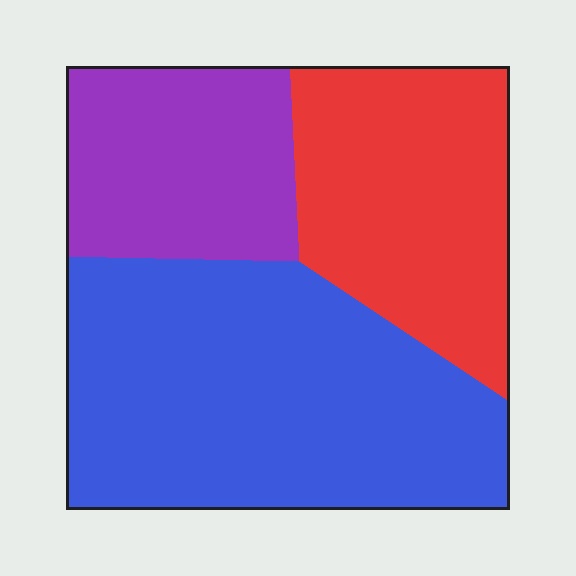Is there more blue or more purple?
Blue.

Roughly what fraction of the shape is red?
Red covers about 30% of the shape.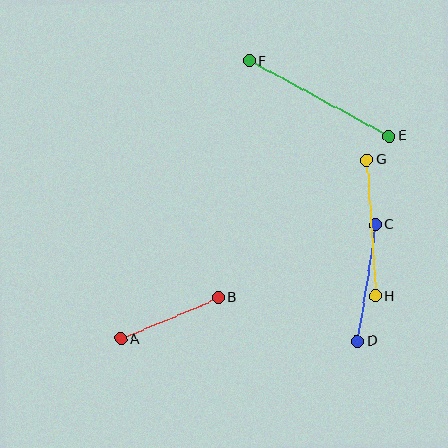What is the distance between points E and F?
The distance is approximately 159 pixels.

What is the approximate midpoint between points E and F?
The midpoint is at approximately (319, 99) pixels.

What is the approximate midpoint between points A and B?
The midpoint is at approximately (170, 318) pixels.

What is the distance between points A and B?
The distance is approximately 106 pixels.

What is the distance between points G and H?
The distance is approximately 137 pixels.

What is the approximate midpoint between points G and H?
The midpoint is at approximately (371, 228) pixels.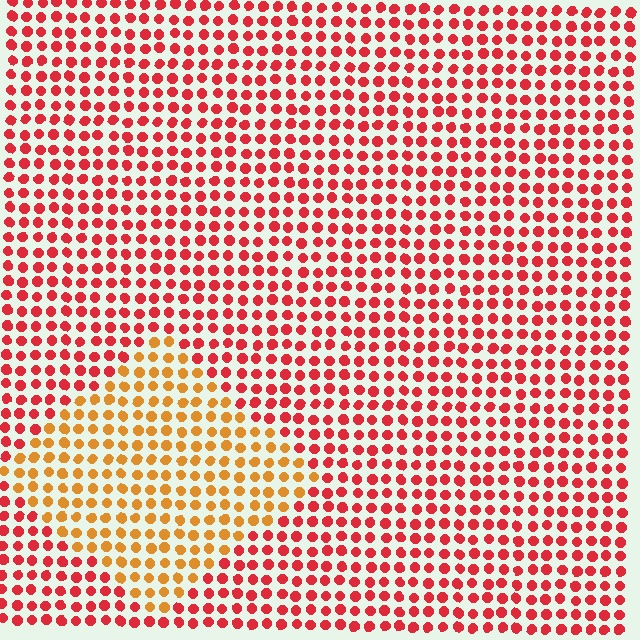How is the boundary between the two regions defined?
The boundary is defined purely by a slight shift in hue (about 39 degrees). Spacing, size, and orientation are identical on both sides.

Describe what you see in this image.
The image is filled with small red elements in a uniform arrangement. A diamond-shaped region is visible where the elements are tinted to a slightly different hue, forming a subtle color boundary.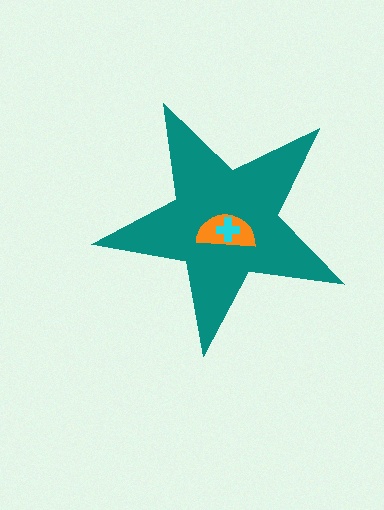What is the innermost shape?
The cyan cross.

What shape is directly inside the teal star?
The orange semicircle.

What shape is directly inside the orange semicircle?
The cyan cross.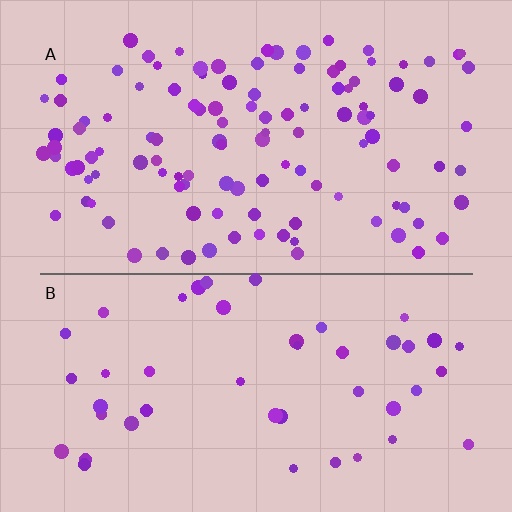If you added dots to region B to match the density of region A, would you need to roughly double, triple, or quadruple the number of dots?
Approximately triple.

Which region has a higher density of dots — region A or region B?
A (the top).